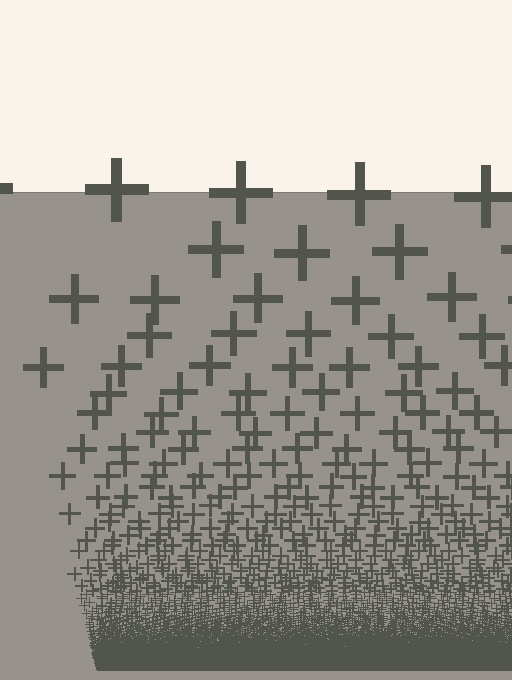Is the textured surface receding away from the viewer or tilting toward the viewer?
The surface appears to tilt toward the viewer. Texture elements get larger and sparser toward the top.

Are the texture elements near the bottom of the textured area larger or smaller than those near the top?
Smaller. The gradient is inverted — elements near the bottom are smaller and denser.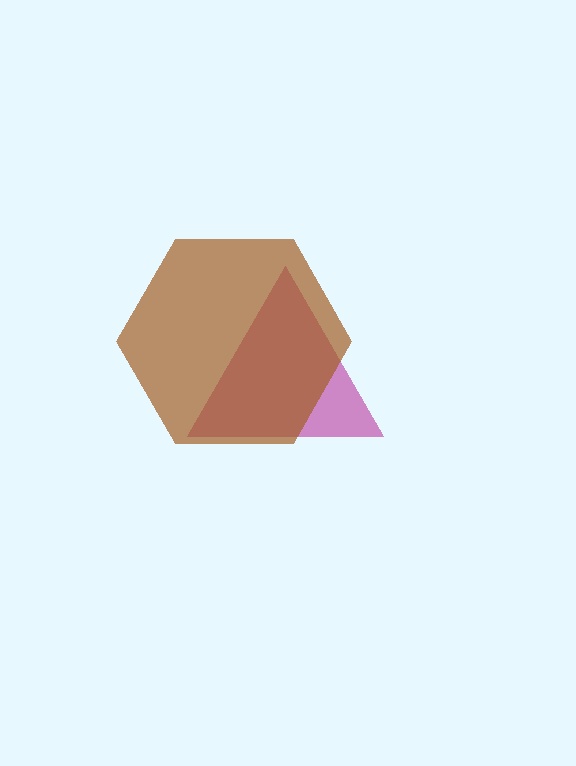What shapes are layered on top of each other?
The layered shapes are: a magenta triangle, a brown hexagon.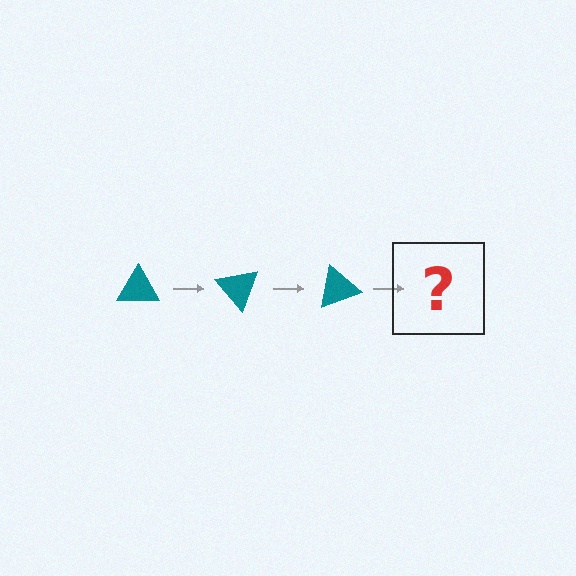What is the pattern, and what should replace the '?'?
The pattern is that the triangle rotates 50 degrees each step. The '?' should be a teal triangle rotated 150 degrees.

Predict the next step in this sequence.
The next step is a teal triangle rotated 150 degrees.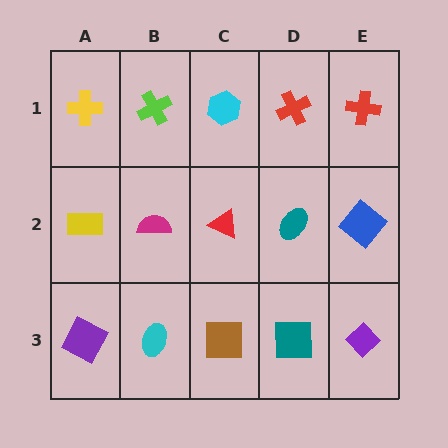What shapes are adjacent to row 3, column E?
A blue diamond (row 2, column E), a teal square (row 3, column D).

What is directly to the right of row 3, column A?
A cyan ellipse.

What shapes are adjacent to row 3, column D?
A teal ellipse (row 2, column D), a brown square (row 3, column C), a purple diamond (row 3, column E).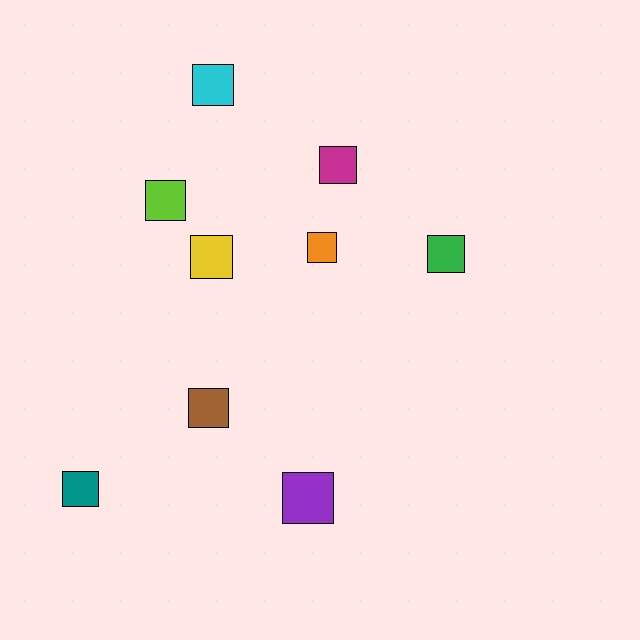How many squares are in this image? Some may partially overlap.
There are 9 squares.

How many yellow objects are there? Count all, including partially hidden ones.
There is 1 yellow object.